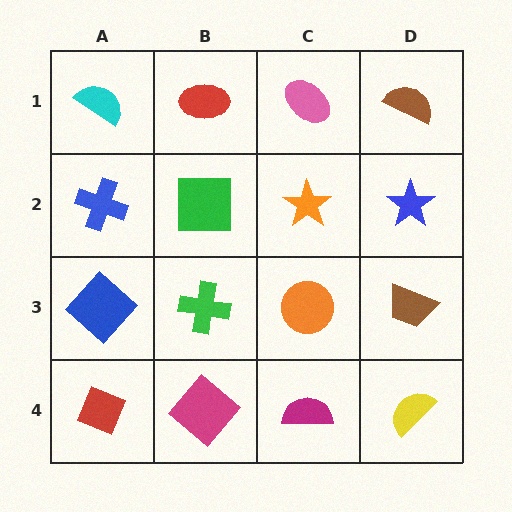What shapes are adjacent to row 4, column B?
A green cross (row 3, column B), a red diamond (row 4, column A), a magenta semicircle (row 4, column C).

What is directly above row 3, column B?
A green square.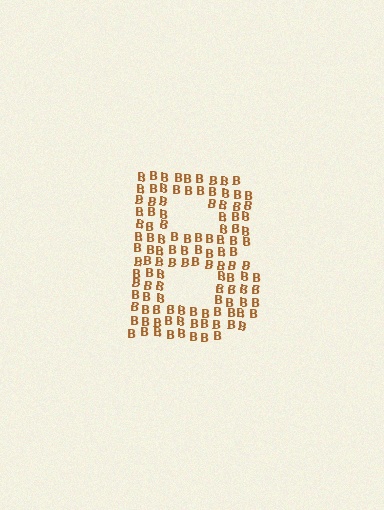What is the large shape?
The large shape is the letter B.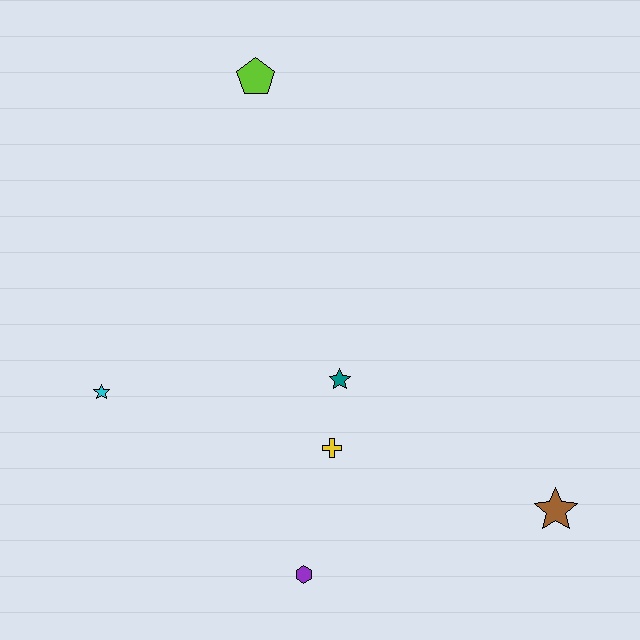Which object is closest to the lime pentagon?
The teal star is closest to the lime pentagon.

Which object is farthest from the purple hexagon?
The lime pentagon is farthest from the purple hexagon.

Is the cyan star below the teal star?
Yes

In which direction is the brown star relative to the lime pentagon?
The brown star is below the lime pentagon.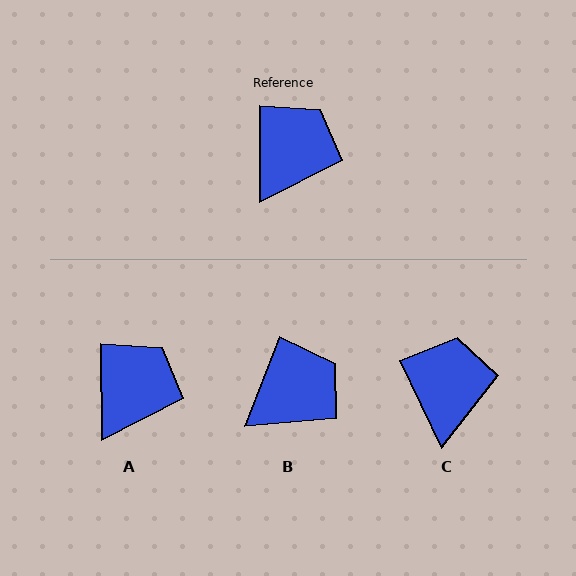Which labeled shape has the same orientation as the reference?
A.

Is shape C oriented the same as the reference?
No, it is off by about 25 degrees.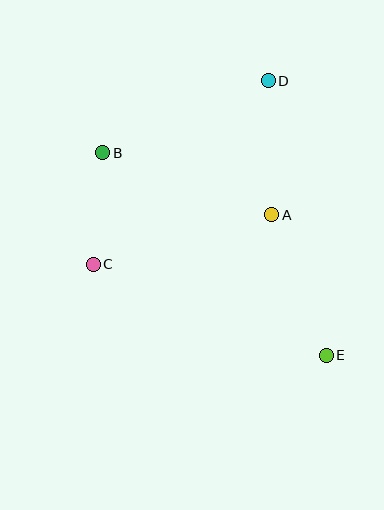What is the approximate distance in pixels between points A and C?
The distance between A and C is approximately 185 pixels.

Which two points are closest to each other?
Points B and C are closest to each other.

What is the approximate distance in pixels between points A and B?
The distance between A and B is approximately 180 pixels.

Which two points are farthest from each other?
Points B and E are farthest from each other.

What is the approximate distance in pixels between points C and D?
The distance between C and D is approximately 254 pixels.